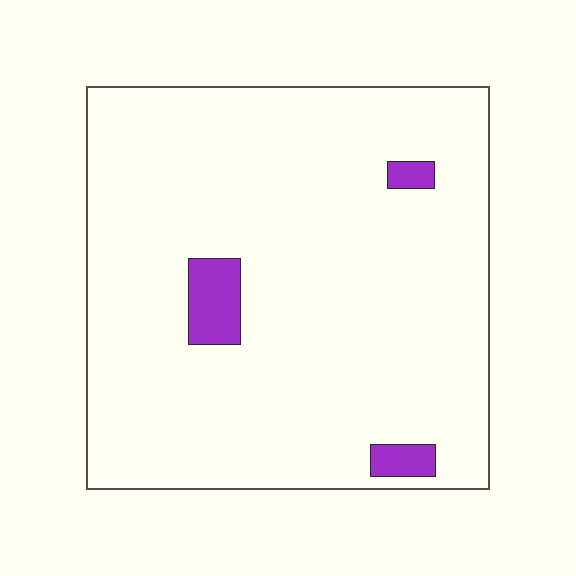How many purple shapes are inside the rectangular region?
3.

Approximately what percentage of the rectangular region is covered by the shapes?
Approximately 5%.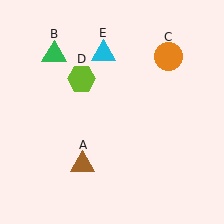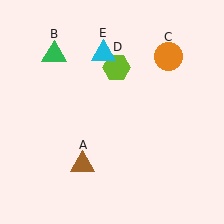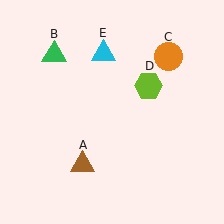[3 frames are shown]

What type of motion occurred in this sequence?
The lime hexagon (object D) rotated clockwise around the center of the scene.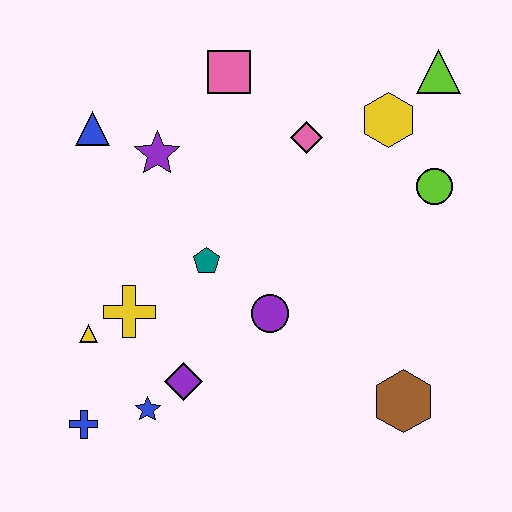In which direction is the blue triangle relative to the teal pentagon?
The blue triangle is above the teal pentagon.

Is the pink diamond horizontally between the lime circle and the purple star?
Yes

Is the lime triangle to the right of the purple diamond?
Yes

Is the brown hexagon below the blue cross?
No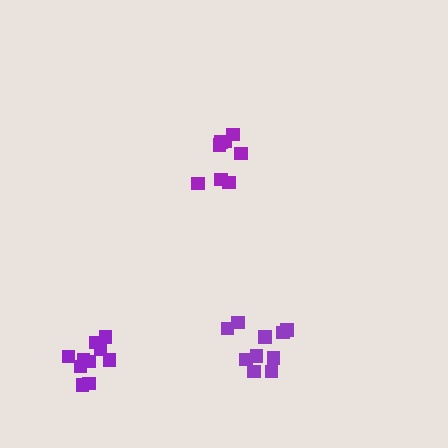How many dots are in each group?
Group 1: 10 dots, Group 2: 8 dots, Group 3: 10 dots (28 total).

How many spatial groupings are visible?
There are 3 spatial groupings.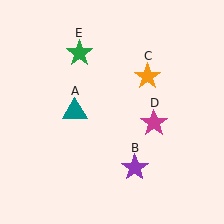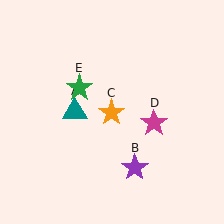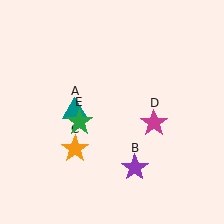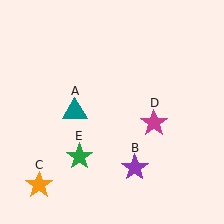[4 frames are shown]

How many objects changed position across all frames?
2 objects changed position: orange star (object C), green star (object E).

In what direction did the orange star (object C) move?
The orange star (object C) moved down and to the left.